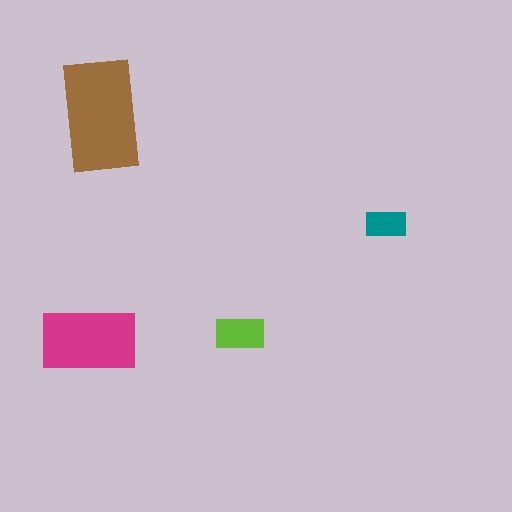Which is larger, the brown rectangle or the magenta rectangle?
The brown one.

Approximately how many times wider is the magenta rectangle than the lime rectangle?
About 2 times wider.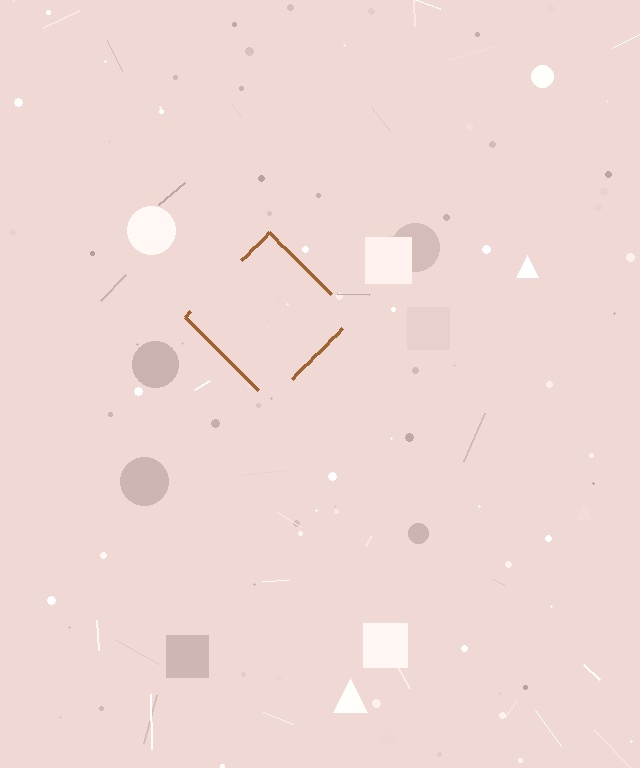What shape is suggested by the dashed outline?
The dashed outline suggests a diamond.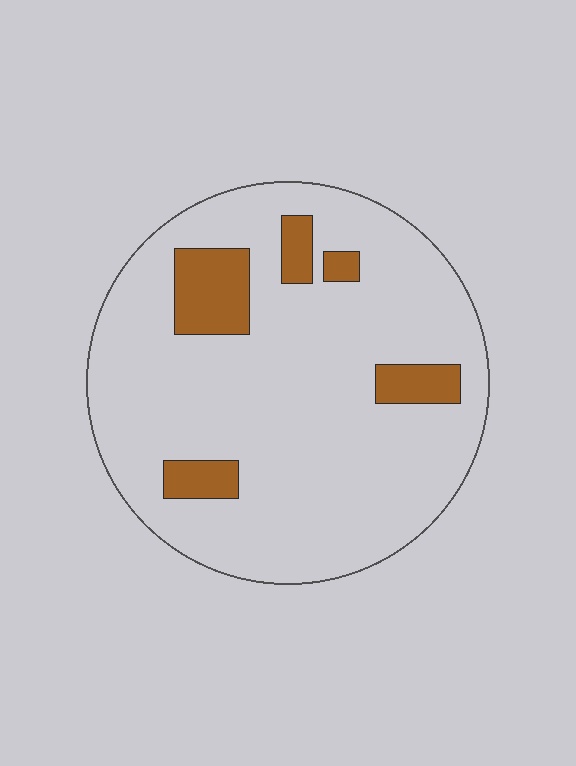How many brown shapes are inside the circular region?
5.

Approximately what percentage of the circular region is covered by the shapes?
Approximately 15%.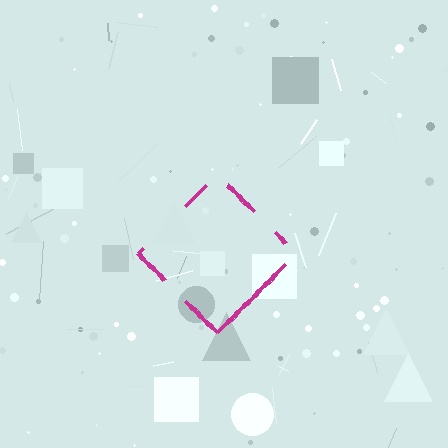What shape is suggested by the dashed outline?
The dashed outline suggests a diamond.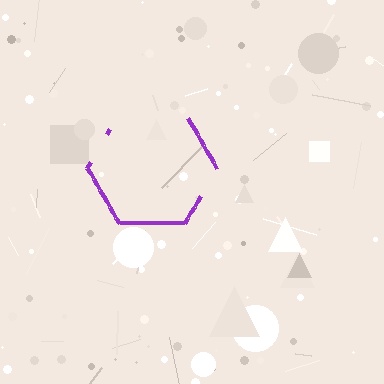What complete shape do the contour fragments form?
The contour fragments form a hexagon.